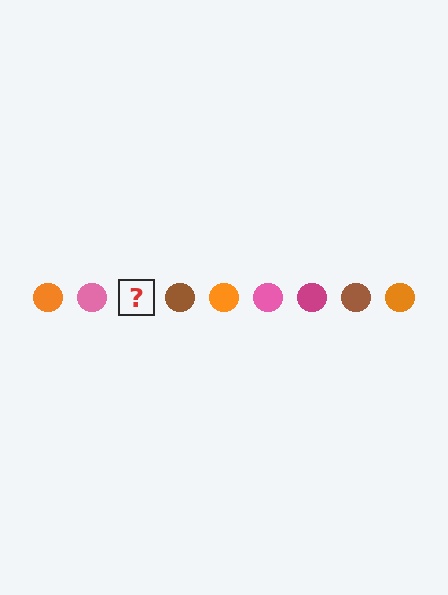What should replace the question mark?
The question mark should be replaced with a magenta circle.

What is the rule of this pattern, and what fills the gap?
The rule is that the pattern cycles through orange, pink, magenta, brown circles. The gap should be filled with a magenta circle.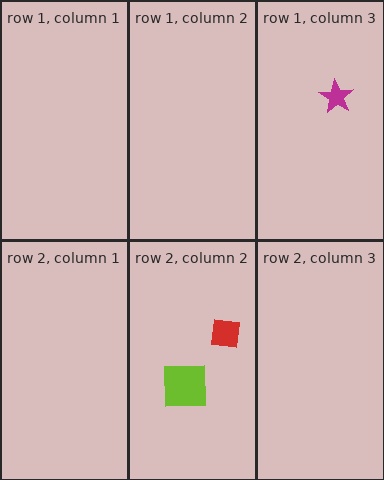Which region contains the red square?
The row 2, column 2 region.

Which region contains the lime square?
The row 2, column 2 region.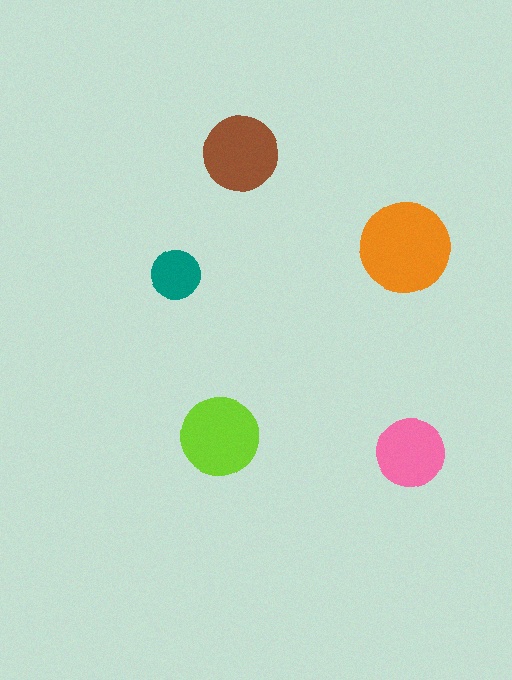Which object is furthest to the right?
The pink circle is rightmost.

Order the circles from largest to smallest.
the orange one, the lime one, the brown one, the pink one, the teal one.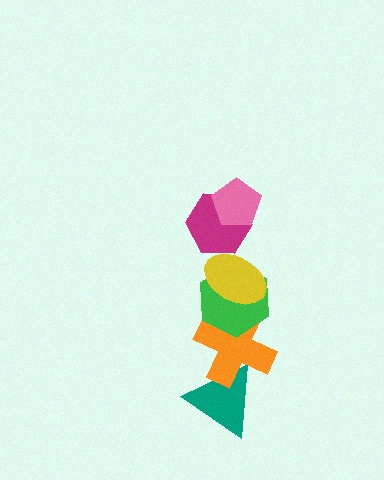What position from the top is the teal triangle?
The teal triangle is 6th from the top.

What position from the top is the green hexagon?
The green hexagon is 4th from the top.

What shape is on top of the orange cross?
The green hexagon is on top of the orange cross.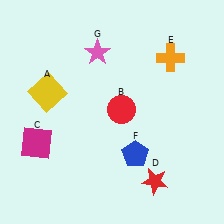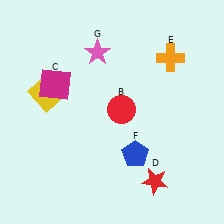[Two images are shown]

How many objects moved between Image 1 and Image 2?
1 object moved between the two images.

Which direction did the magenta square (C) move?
The magenta square (C) moved up.